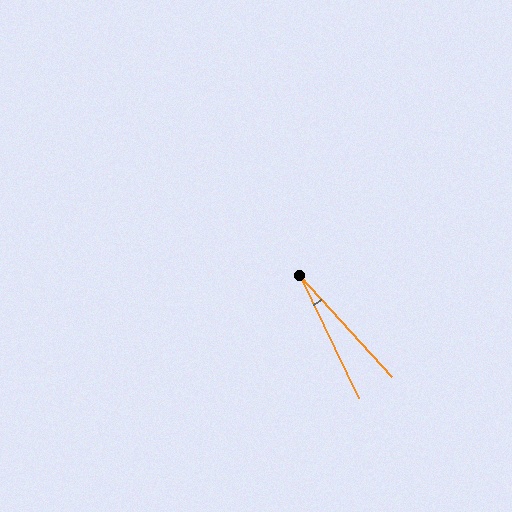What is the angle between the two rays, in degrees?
Approximately 17 degrees.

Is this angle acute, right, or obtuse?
It is acute.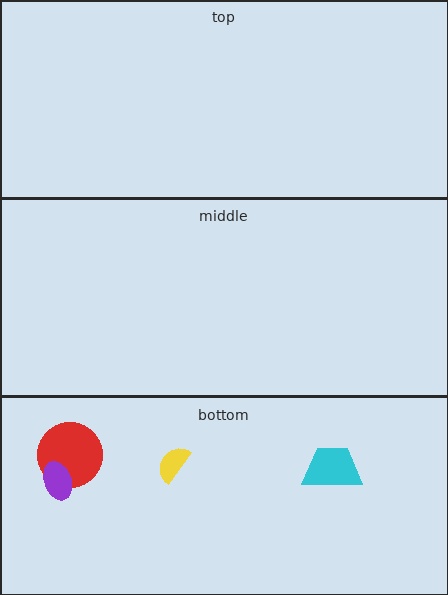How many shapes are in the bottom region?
4.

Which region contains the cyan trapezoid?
The bottom region.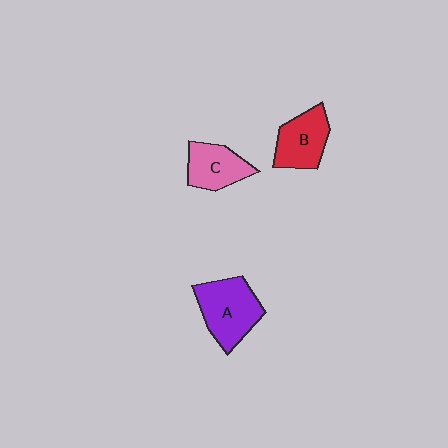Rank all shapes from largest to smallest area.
From largest to smallest: A (purple), B (red), C (pink).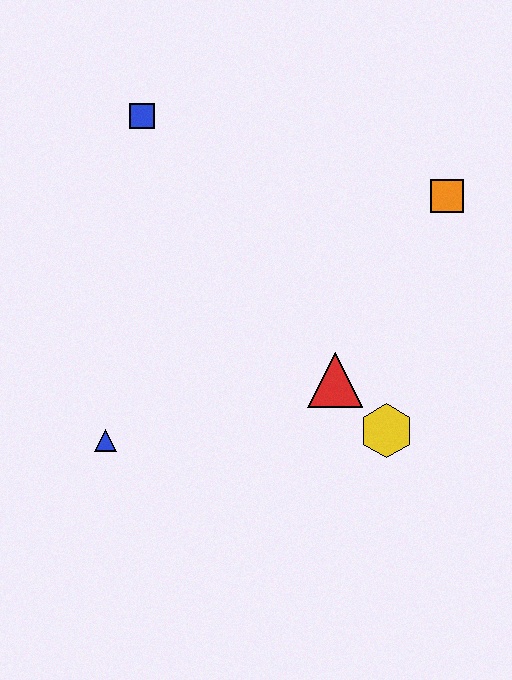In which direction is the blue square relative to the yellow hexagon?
The blue square is above the yellow hexagon.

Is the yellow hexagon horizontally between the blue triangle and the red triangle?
No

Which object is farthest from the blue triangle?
The orange square is farthest from the blue triangle.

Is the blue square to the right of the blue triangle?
Yes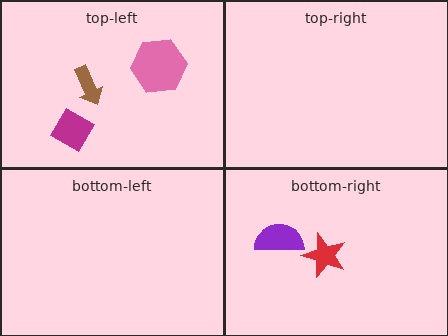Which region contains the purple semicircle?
The bottom-right region.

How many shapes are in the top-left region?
3.